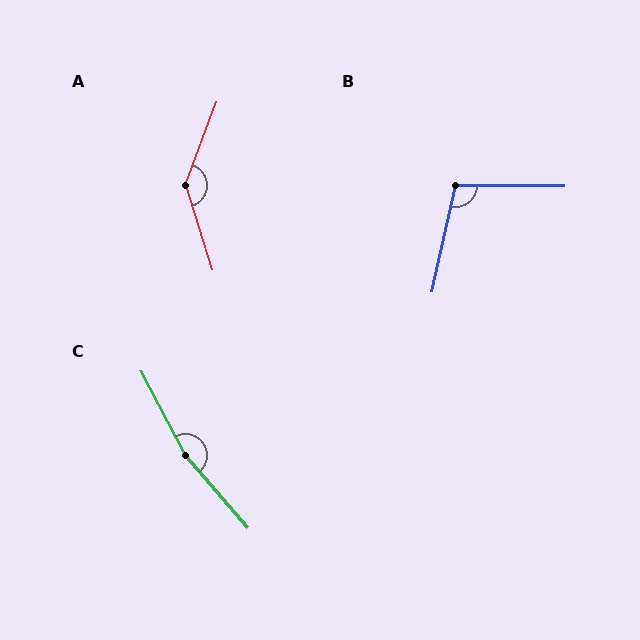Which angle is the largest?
C, at approximately 167 degrees.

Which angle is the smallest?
B, at approximately 102 degrees.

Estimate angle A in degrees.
Approximately 142 degrees.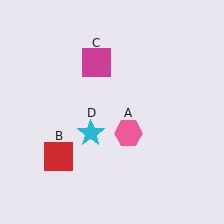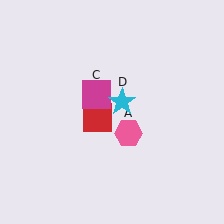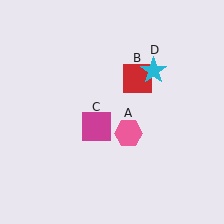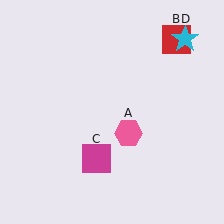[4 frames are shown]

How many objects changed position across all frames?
3 objects changed position: red square (object B), magenta square (object C), cyan star (object D).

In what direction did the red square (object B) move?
The red square (object B) moved up and to the right.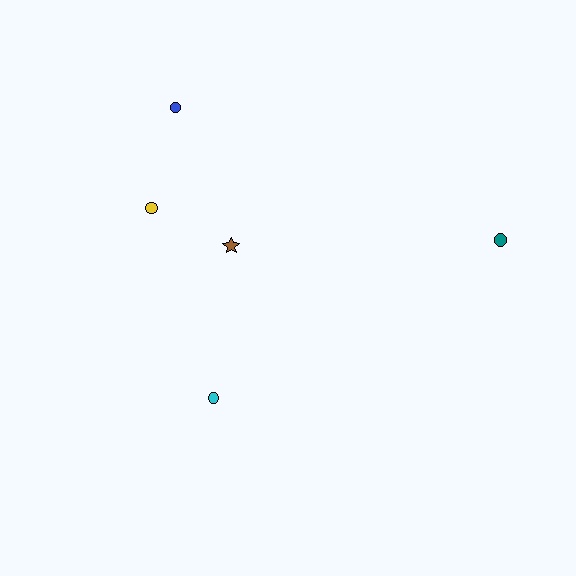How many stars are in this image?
There is 1 star.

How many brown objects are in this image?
There is 1 brown object.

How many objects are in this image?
There are 5 objects.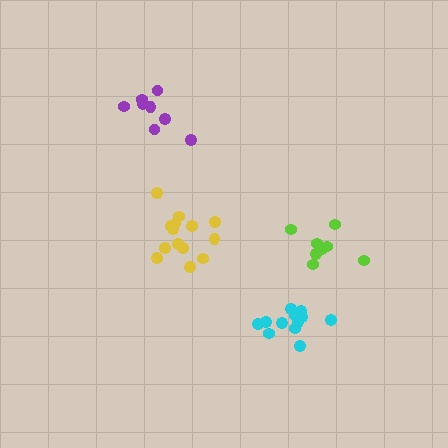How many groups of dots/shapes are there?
There are 4 groups.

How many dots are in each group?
Group 1: 12 dots, Group 2: 8 dots, Group 3: 8 dots, Group 4: 14 dots (42 total).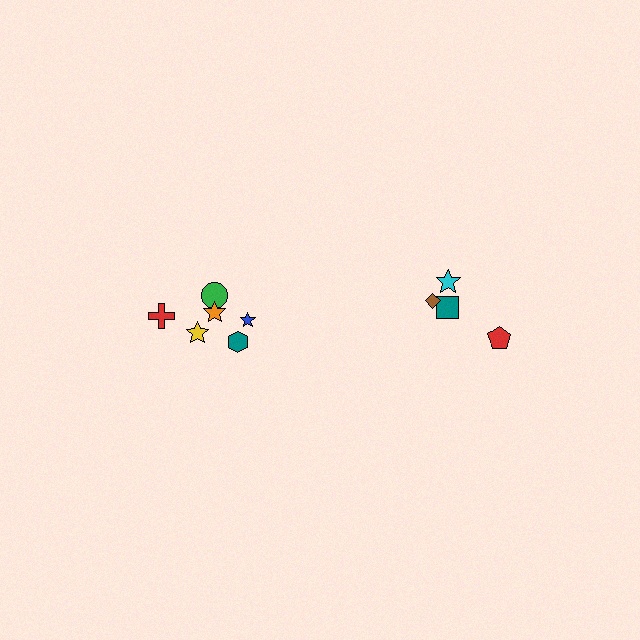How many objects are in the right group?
There are 4 objects.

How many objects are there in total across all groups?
There are 10 objects.